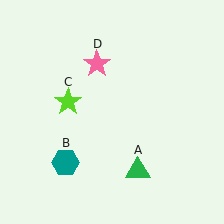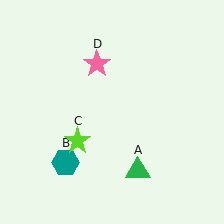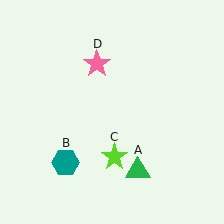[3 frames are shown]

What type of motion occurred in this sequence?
The lime star (object C) rotated counterclockwise around the center of the scene.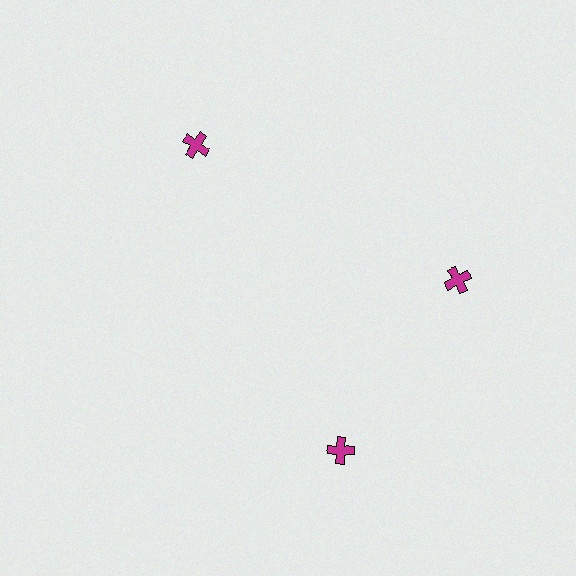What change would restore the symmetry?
The symmetry would be restored by rotating it back into even spacing with its neighbors so that all 3 crosses sit at equal angles and equal distance from the center.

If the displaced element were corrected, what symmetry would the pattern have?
It would have 3-fold rotational symmetry — the pattern would map onto itself every 120 degrees.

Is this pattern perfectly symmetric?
No. The 3 magenta crosses are arranged in a ring, but one element near the 7 o'clock position is rotated out of alignment along the ring, breaking the 3-fold rotational symmetry.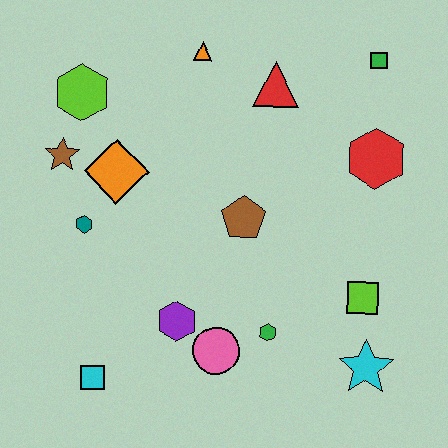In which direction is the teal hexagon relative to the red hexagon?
The teal hexagon is to the left of the red hexagon.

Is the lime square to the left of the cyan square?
No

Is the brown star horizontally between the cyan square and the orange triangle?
No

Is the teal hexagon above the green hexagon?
Yes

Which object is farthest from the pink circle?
The green square is farthest from the pink circle.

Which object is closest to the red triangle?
The orange triangle is closest to the red triangle.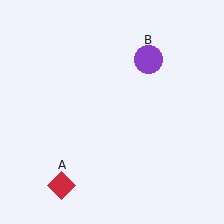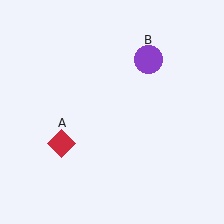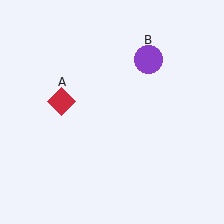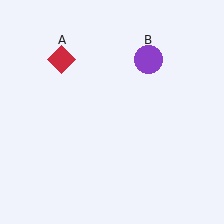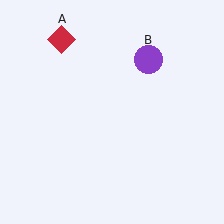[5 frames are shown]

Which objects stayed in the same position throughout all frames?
Purple circle (object B) remained stationary.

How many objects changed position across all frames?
1 object changed position: red diamond (object A).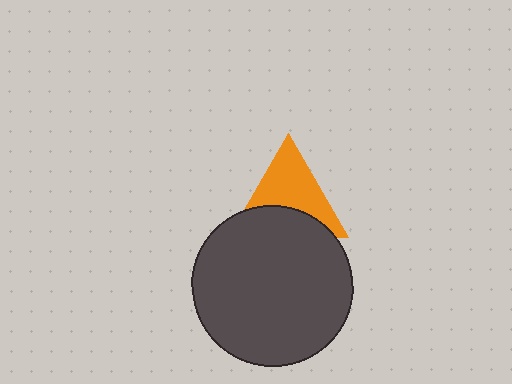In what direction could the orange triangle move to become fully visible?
The orange triangle could move up. That would shift it out from behind the dark gray circle entirely.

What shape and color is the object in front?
The object in front is a dark gray circle.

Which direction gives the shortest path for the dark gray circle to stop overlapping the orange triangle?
Moving down gives the shortest separation.